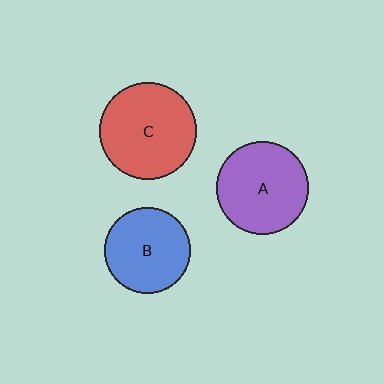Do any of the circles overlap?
No, none of the circles overlap.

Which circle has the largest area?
Circle C (red).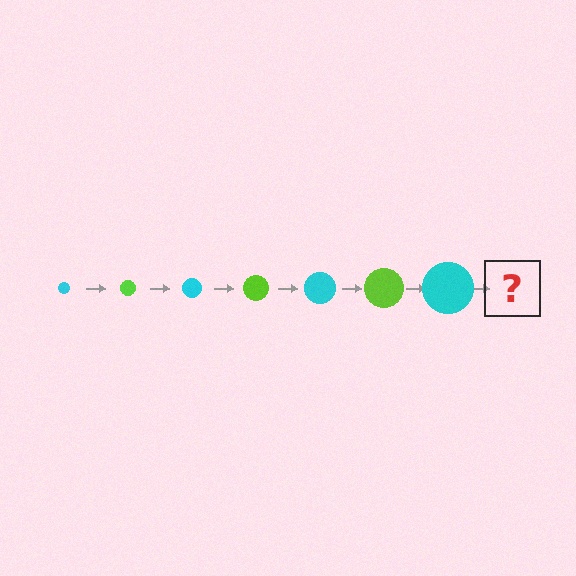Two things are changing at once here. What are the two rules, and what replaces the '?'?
The two rules are that the circle grows larger each step and the color cycles through cyan and lime. The '?' should be a lime circle, larger than the previous one.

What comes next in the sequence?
The next element should be a lime circle, larger than the previous one.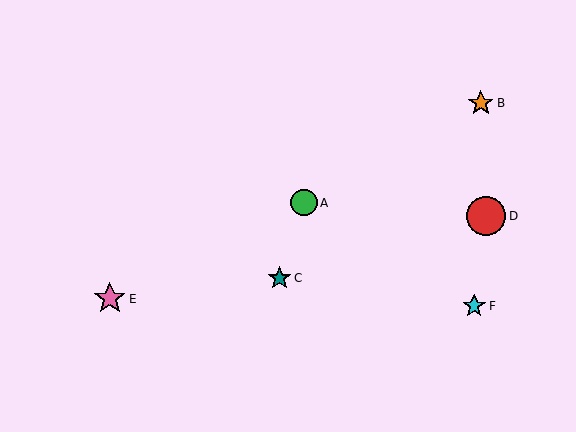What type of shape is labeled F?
Shape F is a cyan star.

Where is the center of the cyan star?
The center of the cyan star is at (474, 306).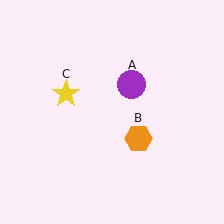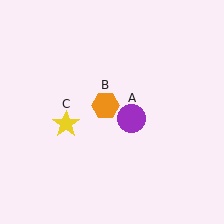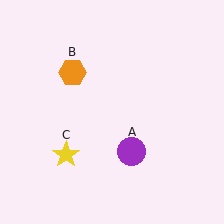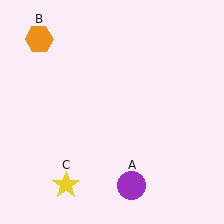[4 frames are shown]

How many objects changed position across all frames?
3 objects changed position: purple circle (object A), orange hexagon (object B), yellow star (object C).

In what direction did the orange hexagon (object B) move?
The orange hexagon (object B) moved up and to the left.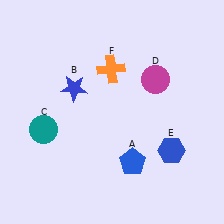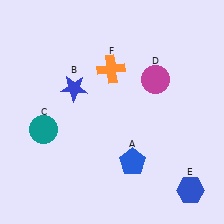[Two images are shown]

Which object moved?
The blue hexagon (E) moved down.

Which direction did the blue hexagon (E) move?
The blue hexagon (E) moved down.